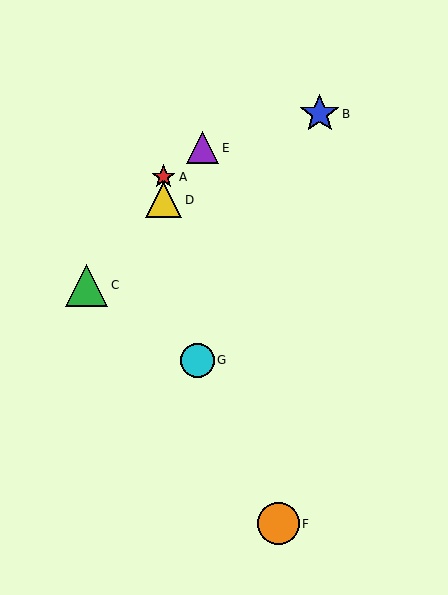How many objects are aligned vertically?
2 objects (A, D) are aligned vertically.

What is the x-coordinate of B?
Object B is at x≈320.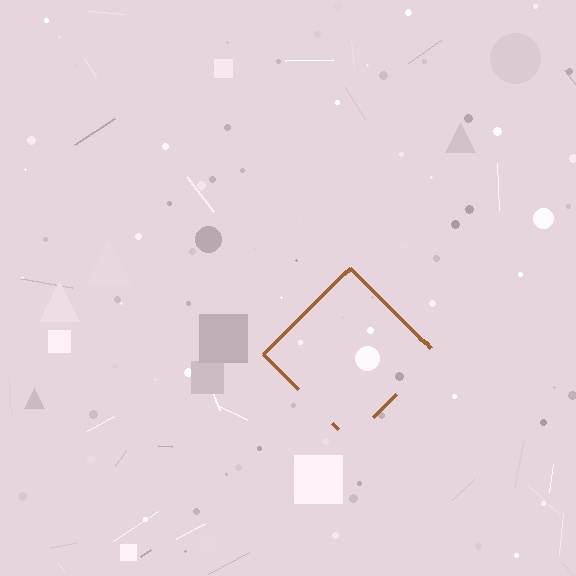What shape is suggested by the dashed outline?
The dashed outline suggests a diamond.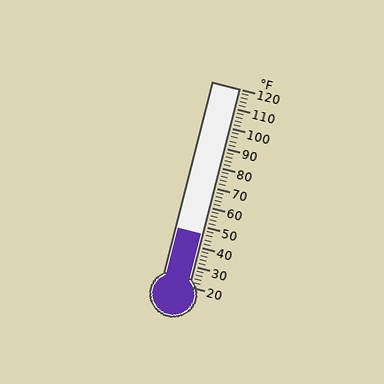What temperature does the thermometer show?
The thermometer shows approximately 46°F.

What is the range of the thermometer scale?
The thermometer scale ranges from 20°F to 120°F.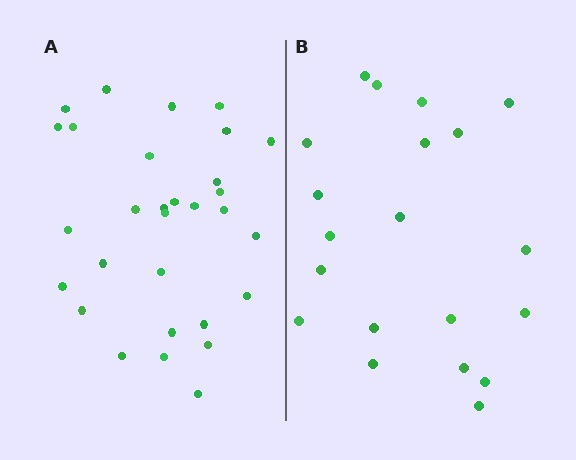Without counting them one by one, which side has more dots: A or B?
Region A (the left region) has more dots.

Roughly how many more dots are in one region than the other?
Region A has roughly 10 or so more dots than region B.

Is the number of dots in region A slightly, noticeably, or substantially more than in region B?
Region A has substantially more. The ratio is roughly 1.5 to 1.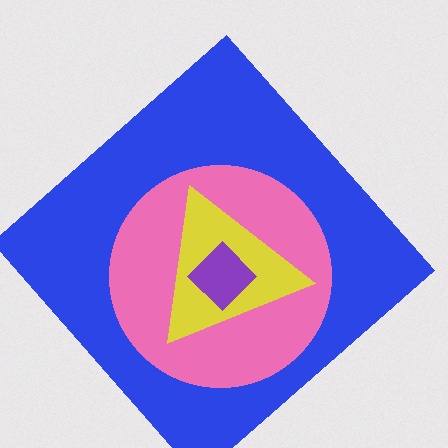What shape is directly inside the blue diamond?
The pink circle.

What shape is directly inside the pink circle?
The yellow triangle.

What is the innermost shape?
The purple diamond.